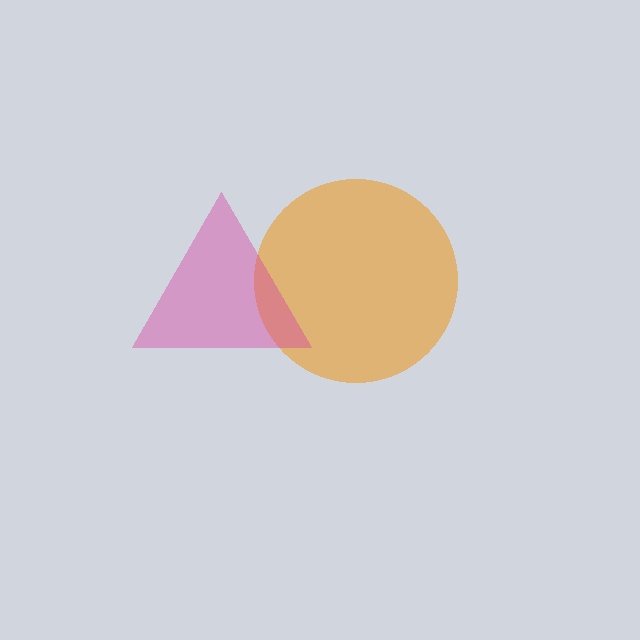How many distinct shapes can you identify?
There are 2 distinct shapes: an orange circle, a magenta triangle.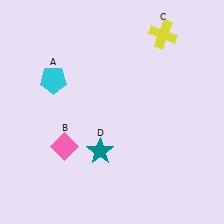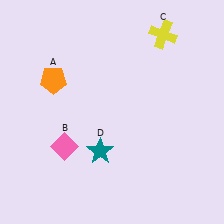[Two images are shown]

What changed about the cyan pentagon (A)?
In Image 1, A is cyan. In Image 2, it changed to orange.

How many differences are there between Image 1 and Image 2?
There is 1 difference between the two images.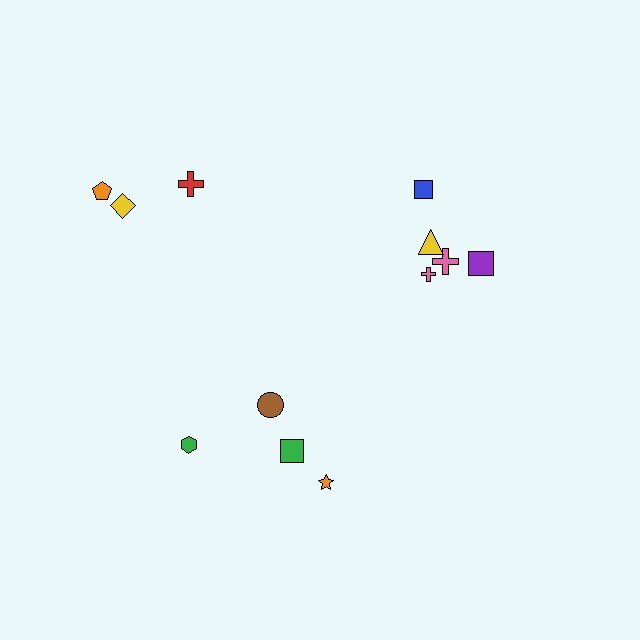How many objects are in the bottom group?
There are 4 objects.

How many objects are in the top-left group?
There are 3 objects.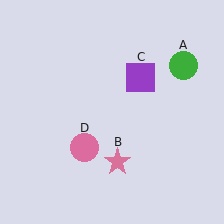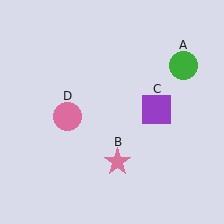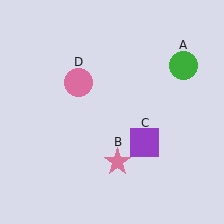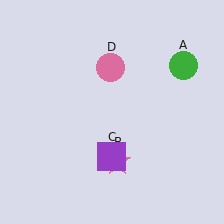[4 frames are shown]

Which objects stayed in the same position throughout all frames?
Green circle (object A) and pink star (object B) remained stationary.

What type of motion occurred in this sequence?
The purple square (object C), pink circle (object D) rotated clockwise around the center of the scene.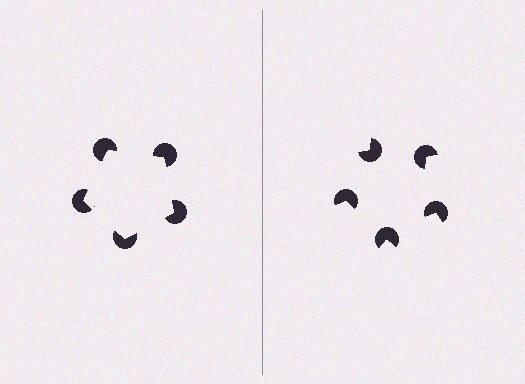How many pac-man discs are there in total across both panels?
10 — 5 on each side.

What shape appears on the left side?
An illusory pentagon.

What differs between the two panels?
The pac-man discs are positioned identically on both sides; only the wedge orientations differ. On the left they align to a pentagon; on the right they are misaligned.